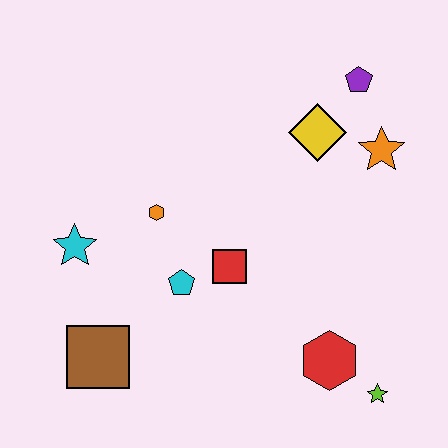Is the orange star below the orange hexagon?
No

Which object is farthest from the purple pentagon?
The brown square is farthest from the purple pentagon.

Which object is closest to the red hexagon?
The lime star is closest to the red hexagon.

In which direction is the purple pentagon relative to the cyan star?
The purple pentagon is to the right of the cyan star.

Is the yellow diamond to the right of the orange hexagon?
Yes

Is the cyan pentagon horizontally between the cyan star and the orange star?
Yes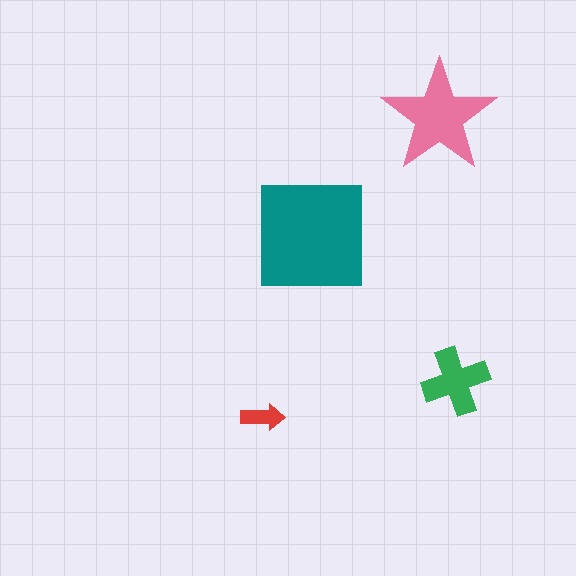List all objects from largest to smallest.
The teal square, the pink star, the green cross, the red arrow.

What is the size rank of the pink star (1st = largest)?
2nd.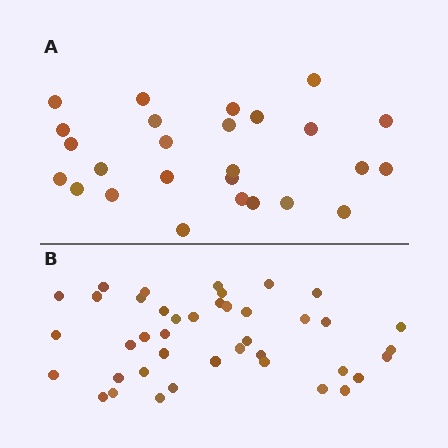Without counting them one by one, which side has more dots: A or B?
Region B (the bottom region) has more dots.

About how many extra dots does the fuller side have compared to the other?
Region B has approximately 15 more dots than region A.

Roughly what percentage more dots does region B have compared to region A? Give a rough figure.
About 60% more.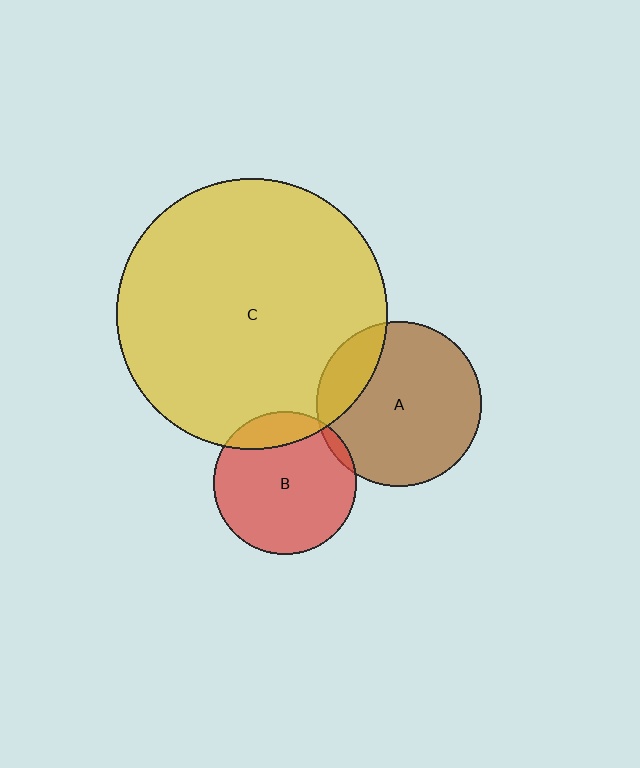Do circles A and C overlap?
Yes.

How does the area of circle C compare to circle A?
Approximately 2.7 times.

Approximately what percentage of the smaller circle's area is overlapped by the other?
Approximately 20%.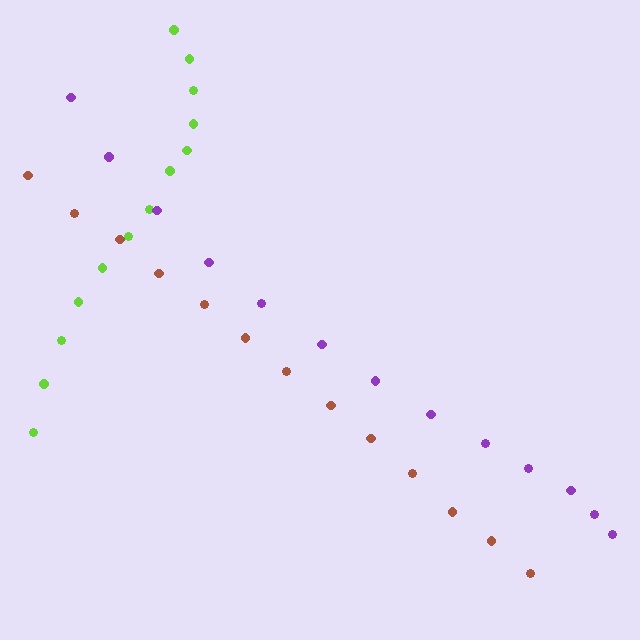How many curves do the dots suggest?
There are 3 distinct paths.